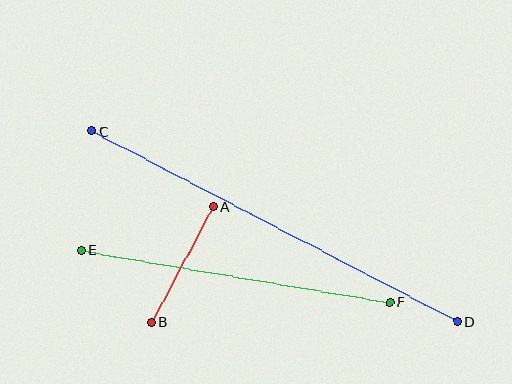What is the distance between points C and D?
The distance is approximately 412 pixels.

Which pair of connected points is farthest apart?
Points C and D are farthest apart.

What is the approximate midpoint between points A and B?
The midpoint is at approximately (182, 264) pixels.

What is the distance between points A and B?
The distance is approximately 131 pixels.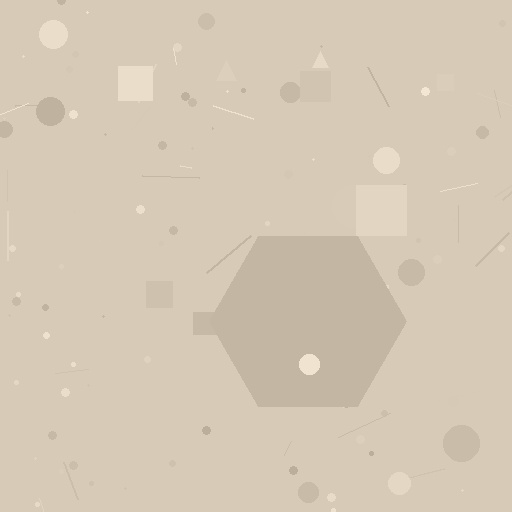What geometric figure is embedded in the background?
A hexagon is embedded in the background.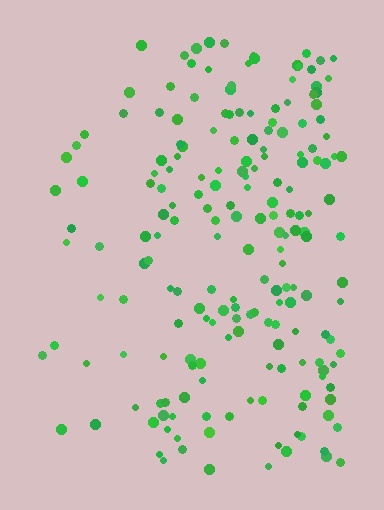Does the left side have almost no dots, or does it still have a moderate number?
Still a moderate number, just noticeably fewer than the right.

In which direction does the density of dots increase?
From left to right, with the right side densest.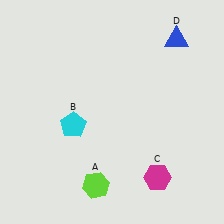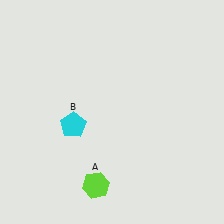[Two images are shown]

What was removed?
The blue triangle (D), the magenta hexagon (C) were removed in Image 2.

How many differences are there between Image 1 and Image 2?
There are 2 differences between the two images.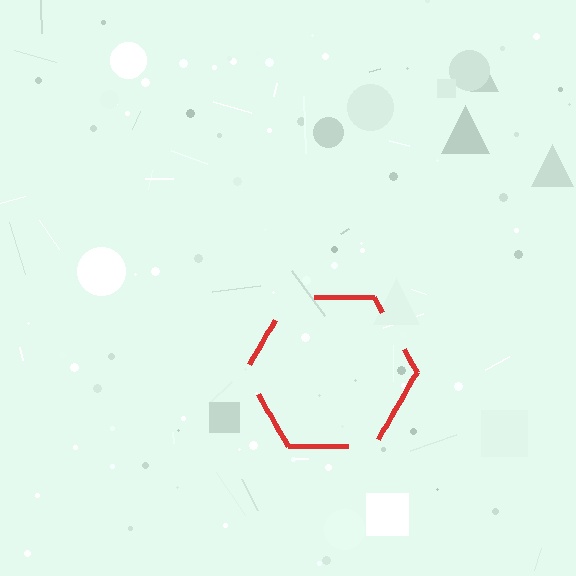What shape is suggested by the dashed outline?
The dashed outline suggests a hexagon.